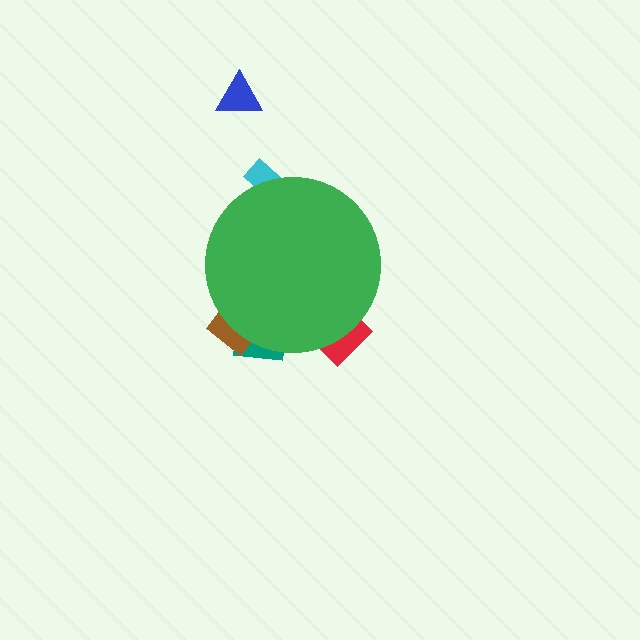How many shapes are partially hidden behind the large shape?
4 shapes are partially hidden.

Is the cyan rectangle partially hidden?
Yes, the cyan rectangle is partially hidden behind the green circle.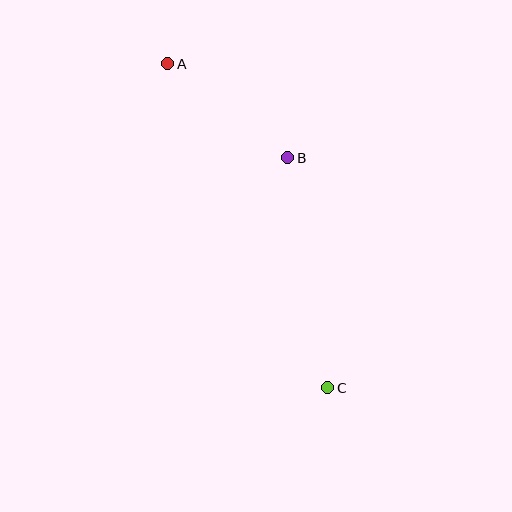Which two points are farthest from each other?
Points A and C are farthest from each other.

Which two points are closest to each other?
Points A and B are closest to each other.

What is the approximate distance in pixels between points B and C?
The distance between B and C is approximately 234 pixels.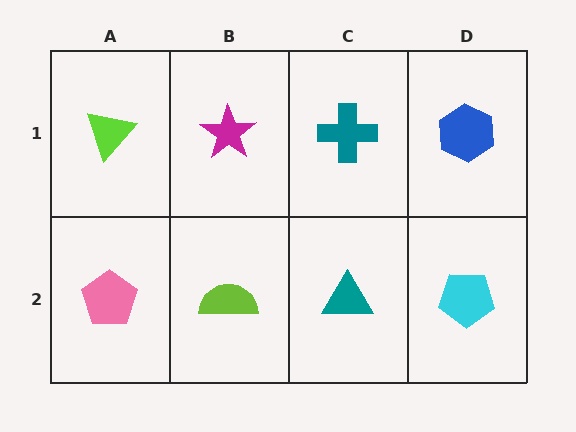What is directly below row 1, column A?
A pink pentagon.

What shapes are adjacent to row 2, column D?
A blue hexagon (row 1, column D), a teal triangle (row 2, column C).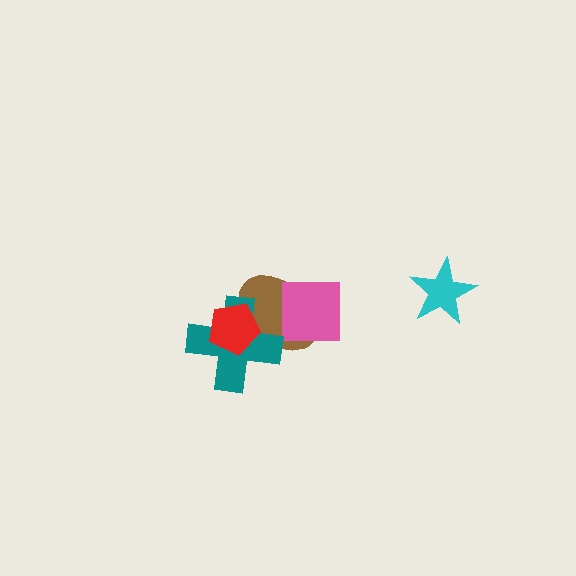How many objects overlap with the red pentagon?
2 objects overlap with the red pentagon.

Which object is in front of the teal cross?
The red pentagon is in front of the teal cross.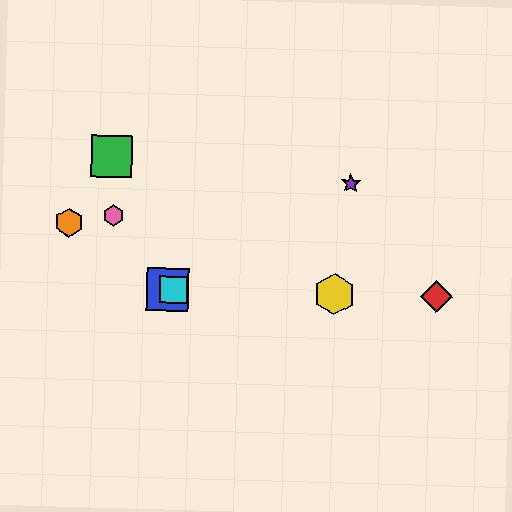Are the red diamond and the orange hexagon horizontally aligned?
No, the red diamond is at y≈297 and the orange hexagon is at y≈222.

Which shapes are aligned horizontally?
The red diamond, the blue square, the yellow hexagon, the cyan square are aligned horizontally.